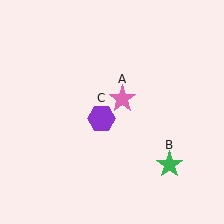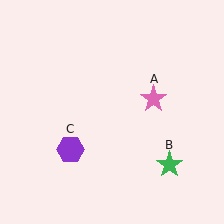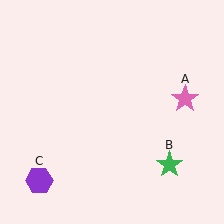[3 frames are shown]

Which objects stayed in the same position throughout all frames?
Green star (object B) remained stationary.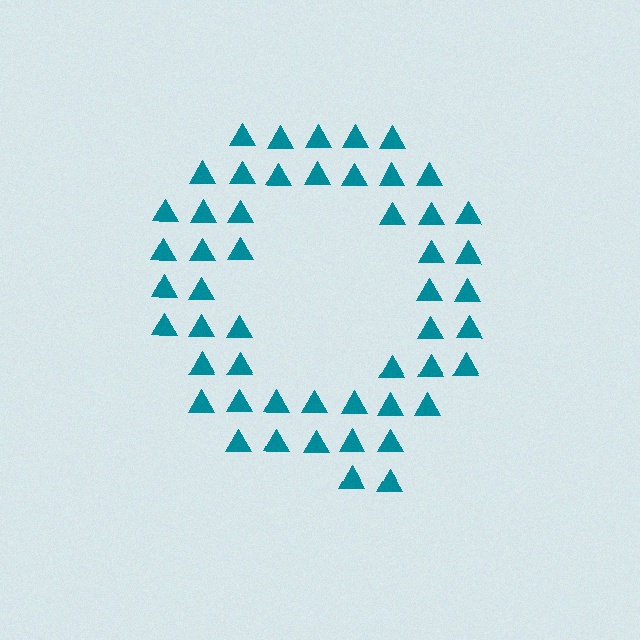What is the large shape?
The large shape is the letter Q.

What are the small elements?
The small elements are triangles.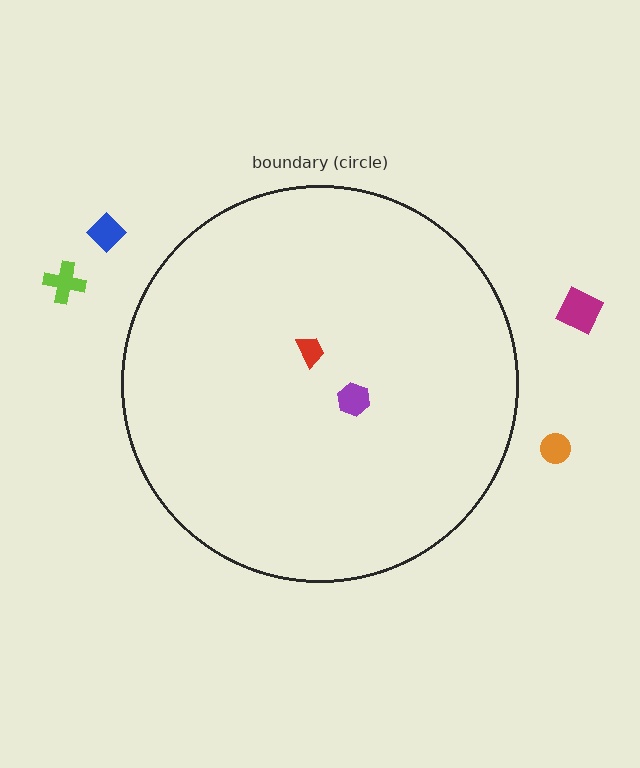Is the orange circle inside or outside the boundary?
Outside.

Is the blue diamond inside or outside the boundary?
Outside.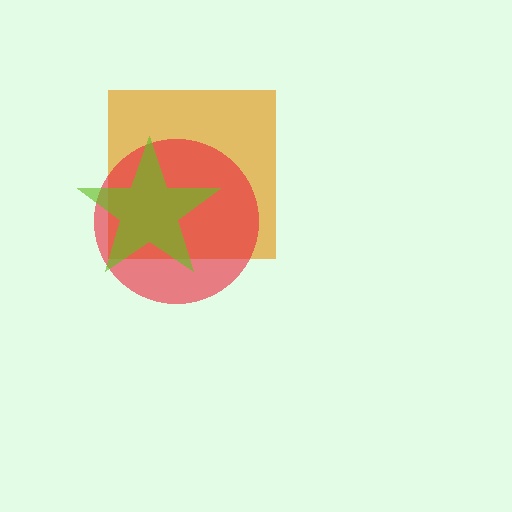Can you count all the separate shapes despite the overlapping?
Yes, there are 3 separate shapes.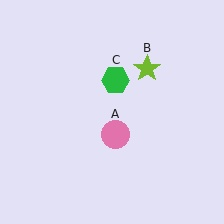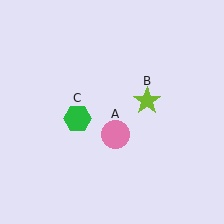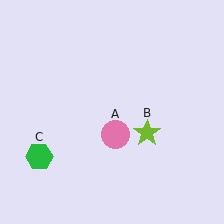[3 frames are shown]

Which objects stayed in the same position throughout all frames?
Pink circle (object A) remained stationary.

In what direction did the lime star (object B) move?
The lime star (object B) moved down.